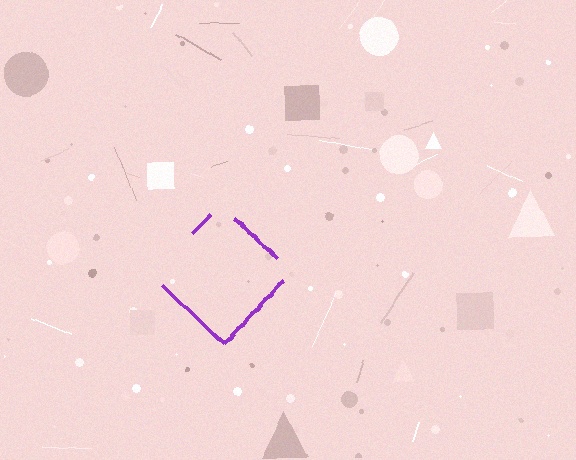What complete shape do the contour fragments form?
The contour fragments form a diamond.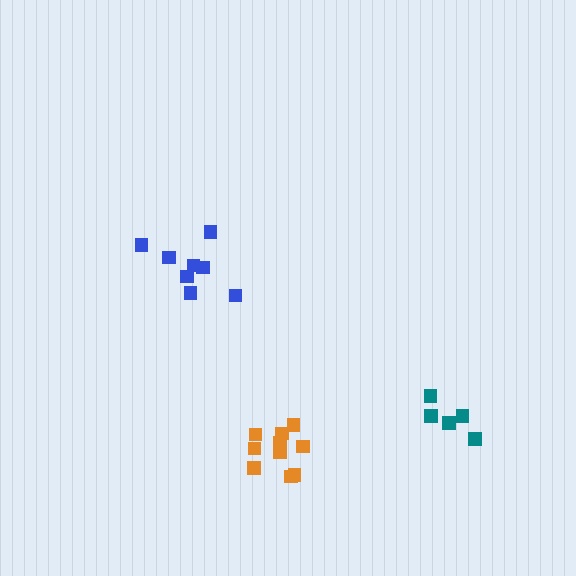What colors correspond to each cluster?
The clusters are colored: blue, teal, orange.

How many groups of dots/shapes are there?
There are 3 groups.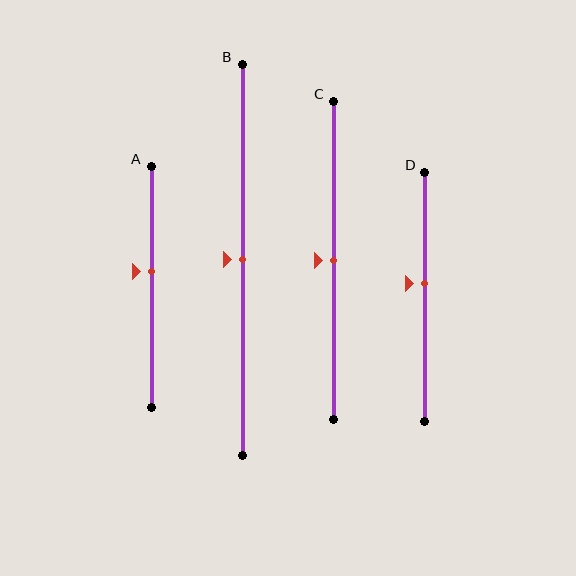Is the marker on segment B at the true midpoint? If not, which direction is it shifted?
Yes, the marker on segment B is at the true midpoint.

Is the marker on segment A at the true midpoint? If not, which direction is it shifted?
No, the marker on segment A is shifted upward by about 6% of the segment length.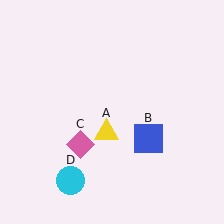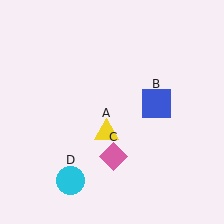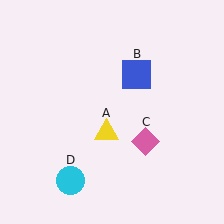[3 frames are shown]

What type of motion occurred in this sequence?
The blue square (object B), pink diamond (object C) rotated counterclockwise around the center of the scene.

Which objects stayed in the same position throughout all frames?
Yellow triangle (object A) and cyan circle (object D) remained stationary.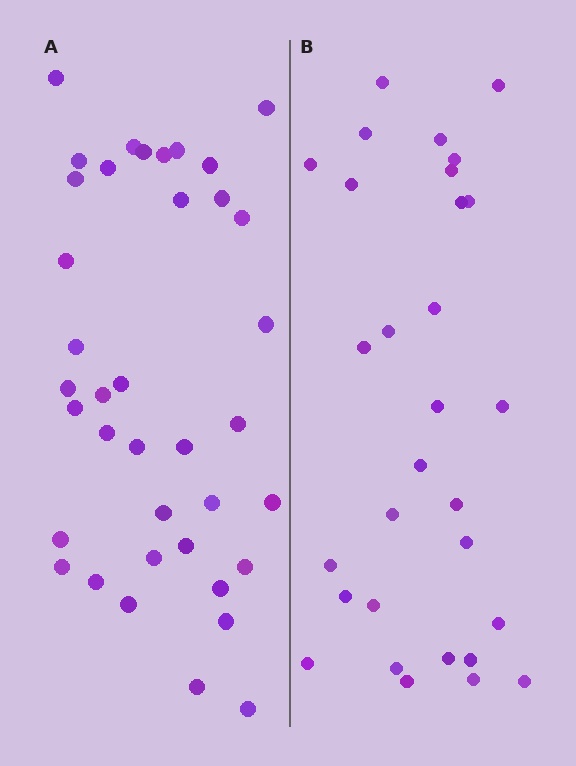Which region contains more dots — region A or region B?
Region A (the left region) has more dots.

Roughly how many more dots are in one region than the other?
Region A has roughly 8 or so more dots than region B.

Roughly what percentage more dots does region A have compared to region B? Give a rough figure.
About 25% more.